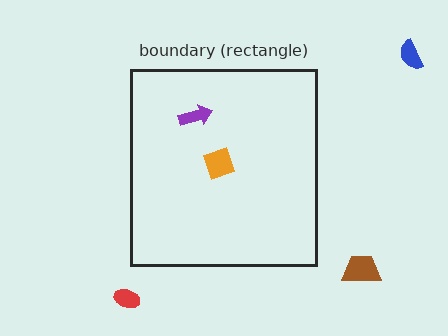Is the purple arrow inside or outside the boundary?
Inside.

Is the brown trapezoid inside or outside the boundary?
Outside.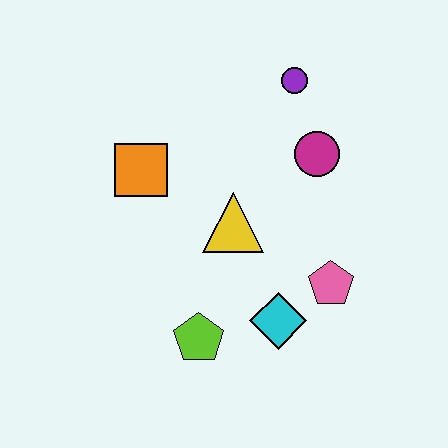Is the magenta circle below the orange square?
No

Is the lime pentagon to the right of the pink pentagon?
No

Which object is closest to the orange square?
The yellow triangle is closest to the orange square.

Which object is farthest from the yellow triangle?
The purple circle is farthest from the yellow triangle.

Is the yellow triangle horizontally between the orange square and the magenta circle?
Yes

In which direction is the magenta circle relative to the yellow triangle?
The magenta circle is to the right of the yellow triangle.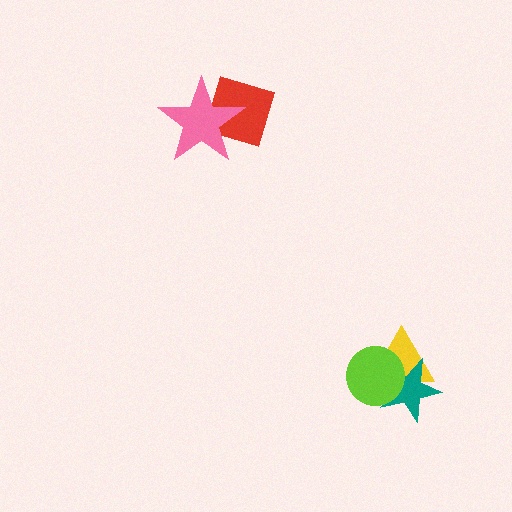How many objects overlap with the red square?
1 object overlaps with the red square.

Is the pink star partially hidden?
No, no other shape covers it.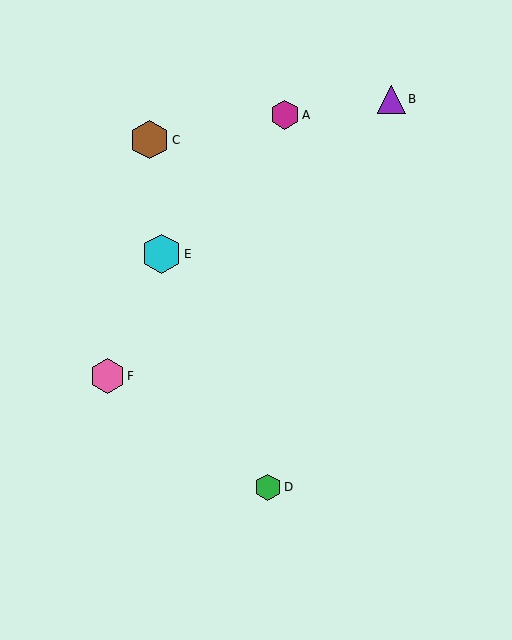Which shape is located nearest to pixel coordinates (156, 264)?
The cyan hexagon (labeled E) at (162, 254) is nearest to that location.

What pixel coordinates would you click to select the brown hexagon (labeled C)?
Click at (150, 140) to select the brown hexagon C.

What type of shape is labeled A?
Shape A is a magenta hexagon.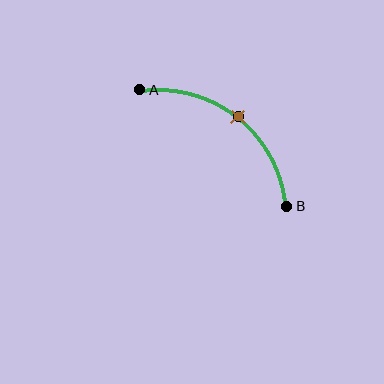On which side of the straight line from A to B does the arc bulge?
The arc bulges above and to the right of the straight line connecting A and B.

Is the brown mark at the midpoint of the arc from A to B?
Yes. The brown mark lies on the arc at equal arc-length from both A and B — it is the arc midpoint.